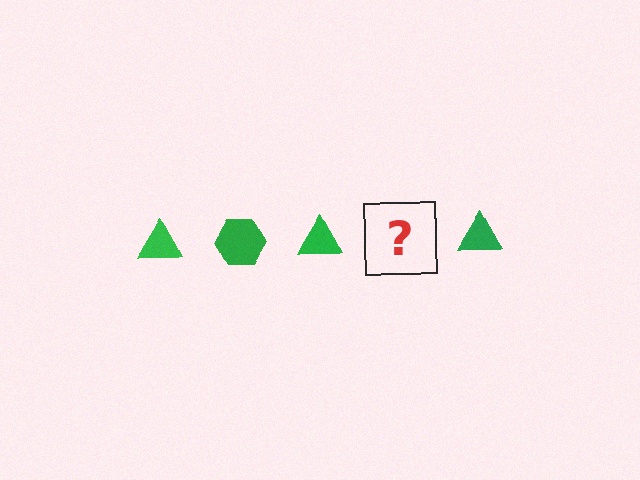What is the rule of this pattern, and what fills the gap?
The rule is that the pattern cycles through triangle, hexagon shapes in green. The gap should be filled with a green hexagon.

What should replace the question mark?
The question mark should be replaced with a green hexagon.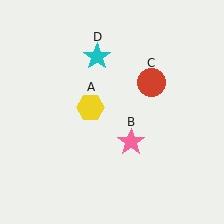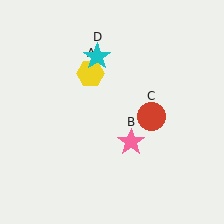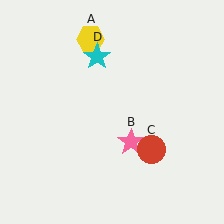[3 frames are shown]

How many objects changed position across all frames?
2 objects changed position: yellow hexagon (object A), red circle (object C).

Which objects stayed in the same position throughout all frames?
Pink star (object B) and cyan star (object D) remained stationary.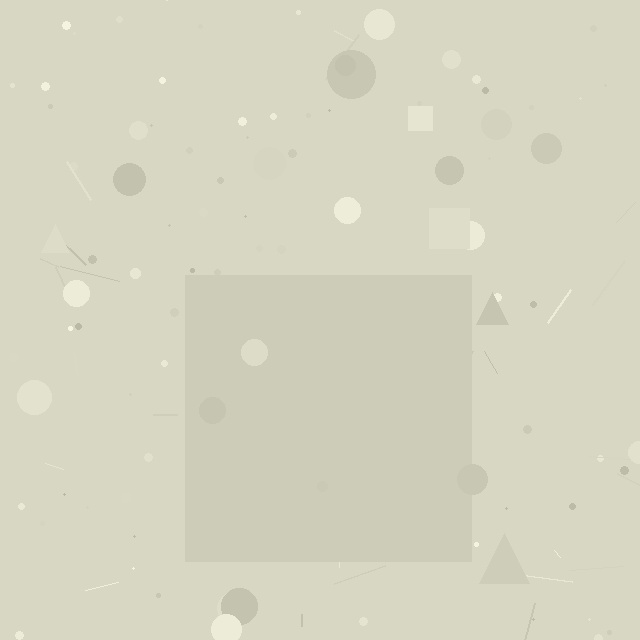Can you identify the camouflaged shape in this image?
The camouflaged shape is a square.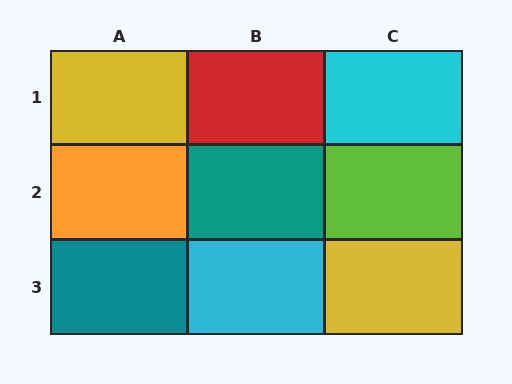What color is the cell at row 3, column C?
Yellow.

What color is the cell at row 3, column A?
Teal.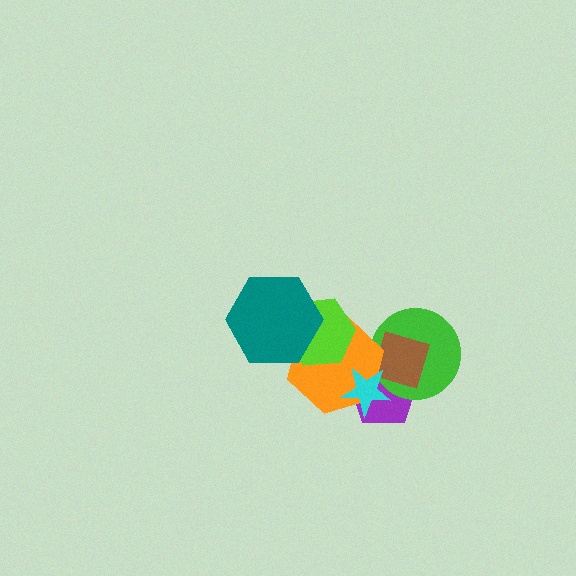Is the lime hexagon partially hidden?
Yes, it is partially covered by another shape.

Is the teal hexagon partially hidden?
No, no other shape covers it.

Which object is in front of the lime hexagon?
The teal hexagon is in front of the lime hexagon.